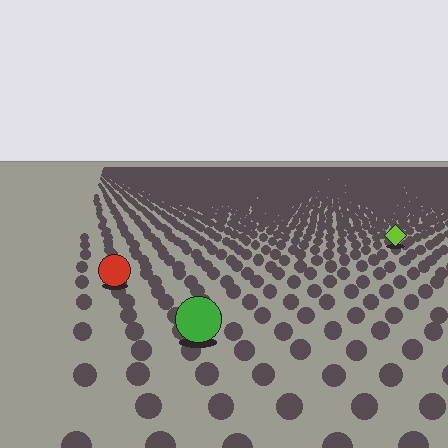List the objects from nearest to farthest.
From nearest to farthest: the green circle, the red circle, the lime diamond.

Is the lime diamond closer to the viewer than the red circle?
No. The red circle is closer — you can tell from the texture gradient: the ground texture is coarser near it.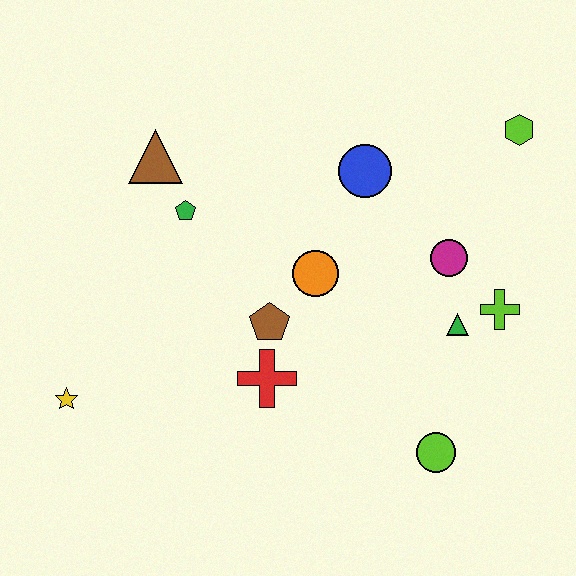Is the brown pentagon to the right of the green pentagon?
Yes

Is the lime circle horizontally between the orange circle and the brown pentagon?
No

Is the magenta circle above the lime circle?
Yes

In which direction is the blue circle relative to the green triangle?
The blue circle is above the green triangle.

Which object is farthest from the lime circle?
The brown triangle is farthest from the lime circle.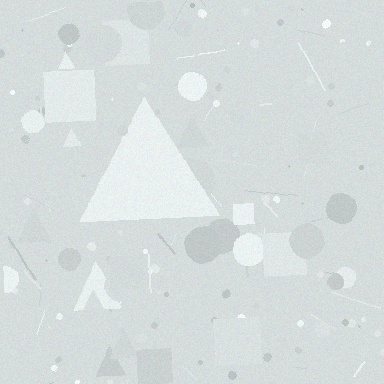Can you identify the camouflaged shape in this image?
The camouflaged shape is a triangle.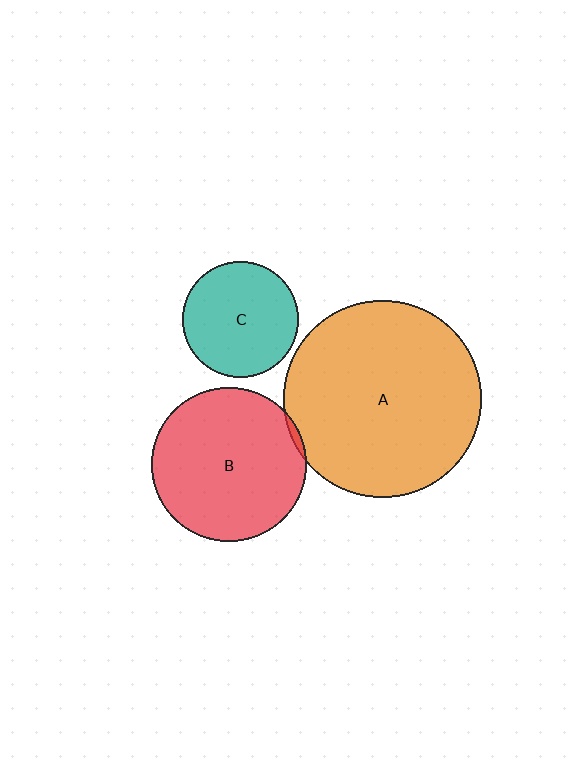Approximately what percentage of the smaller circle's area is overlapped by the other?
Approximately 5%.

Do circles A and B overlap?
Yes.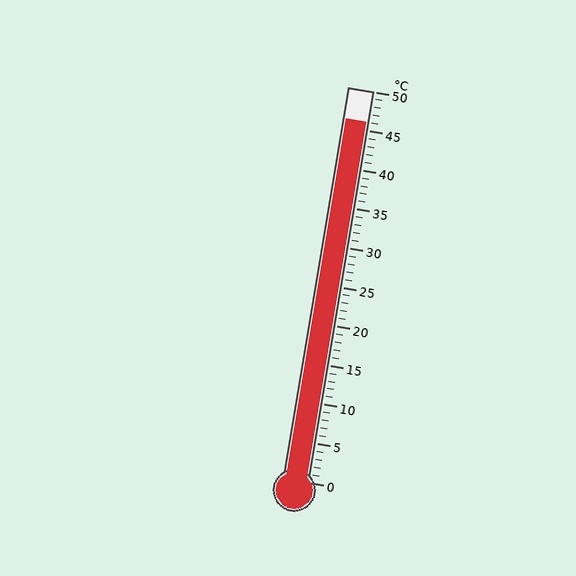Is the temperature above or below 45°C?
The temperature is above 45°C.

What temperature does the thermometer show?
The thermometer shows approximately 46°C.